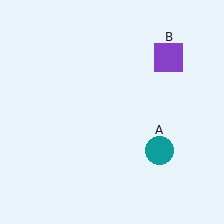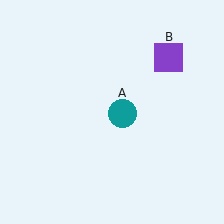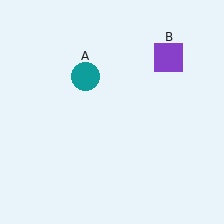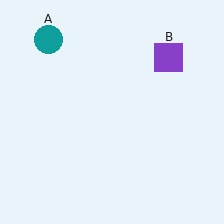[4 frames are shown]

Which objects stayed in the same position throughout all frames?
Purple square (object B) remained stationary.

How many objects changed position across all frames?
1 object changed position: teal circle (object A).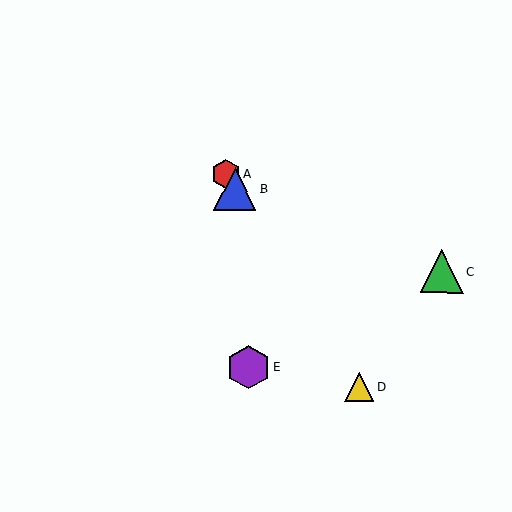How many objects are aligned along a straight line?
3 objects (A, B, D) are aligned along a straight line.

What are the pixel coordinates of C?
Object C is at (442, 272).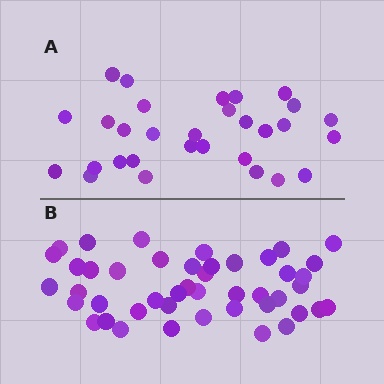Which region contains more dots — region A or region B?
Region B (the bottom region) has more dots.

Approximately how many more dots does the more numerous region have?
Region B has approximately 15 more dots than region A.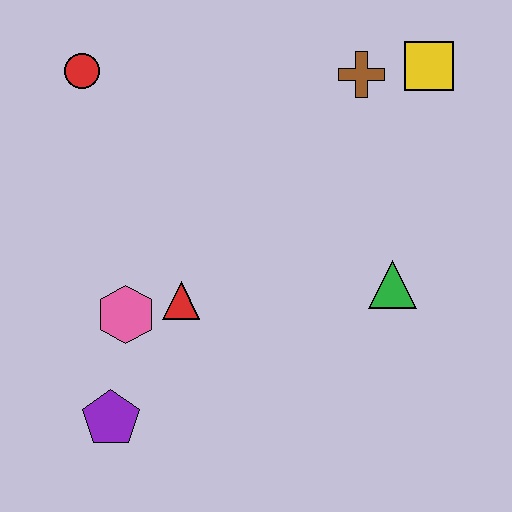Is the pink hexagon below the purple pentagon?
No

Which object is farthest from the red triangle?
The yellow square is farthest from the red triangle.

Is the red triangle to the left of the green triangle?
Yes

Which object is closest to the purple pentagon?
The pink hexagon is closest to the purple pentagon.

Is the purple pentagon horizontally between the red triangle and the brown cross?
No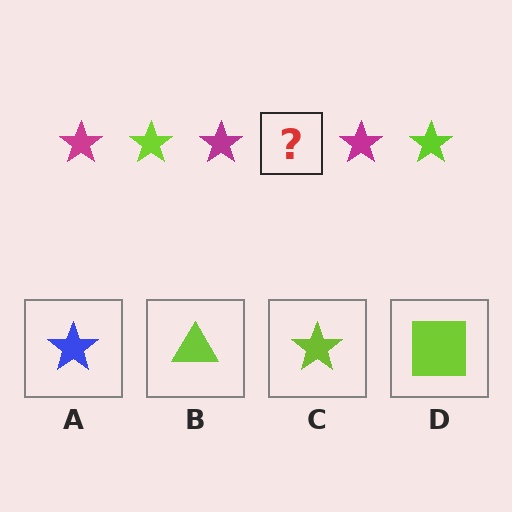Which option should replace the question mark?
Option C.